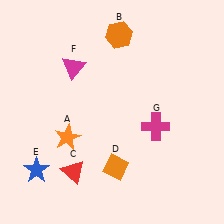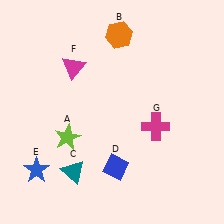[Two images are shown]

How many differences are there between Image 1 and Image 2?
There are 3 differences between the two images.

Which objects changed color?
A changed from orange to lime. C changed from red to teal. D changed from orange to blue.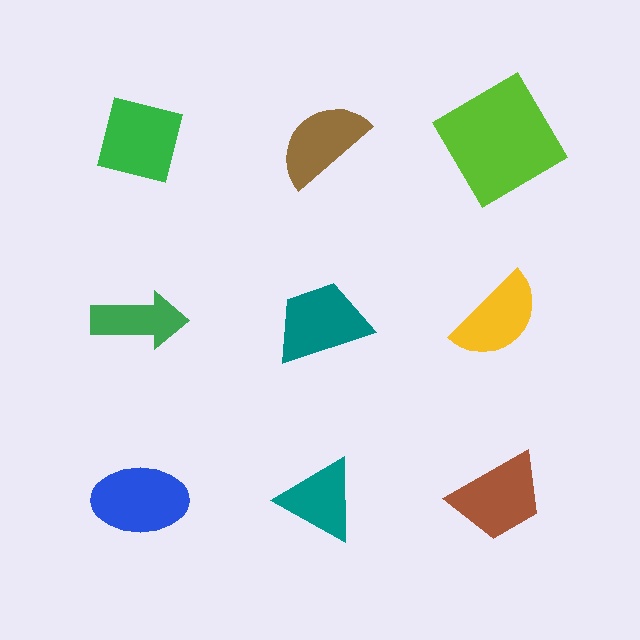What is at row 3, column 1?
A blue ellipse.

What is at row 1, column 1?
A green square.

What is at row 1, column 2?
A brown semicircle.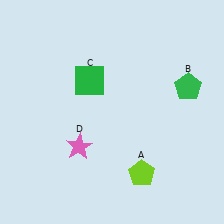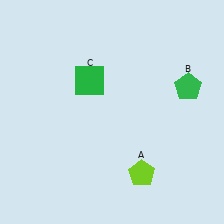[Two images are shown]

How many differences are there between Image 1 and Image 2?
There is 1 difference between the two images.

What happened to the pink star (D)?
The pink star (D) was removed in Image 2. It was in the bottom-left area of Image 1.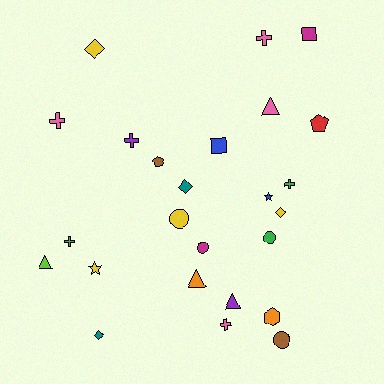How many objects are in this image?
There are 25 objects.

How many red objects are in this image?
There is 1 red object.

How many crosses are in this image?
There are 6 crosses.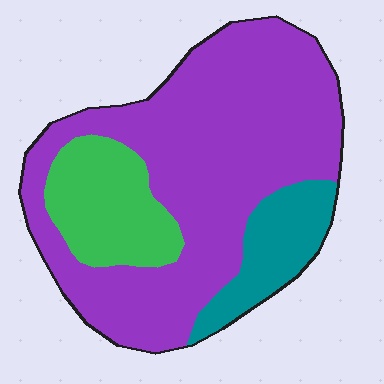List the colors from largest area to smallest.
From largest to smallest: purple, green, teal.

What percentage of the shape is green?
Green covers 18% of the shape.